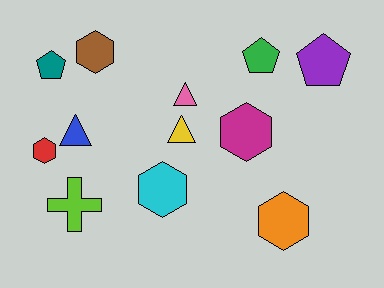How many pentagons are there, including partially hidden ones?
There are 3 pentagons.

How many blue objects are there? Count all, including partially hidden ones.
There is 1 blue object.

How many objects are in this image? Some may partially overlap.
There are 12 objects.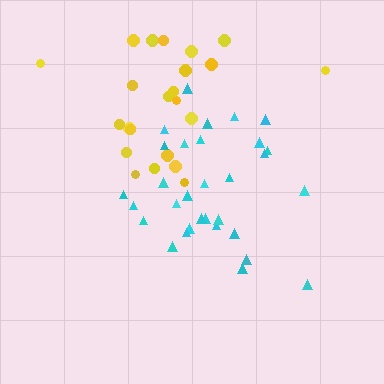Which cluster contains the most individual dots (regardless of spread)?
Cyan (31).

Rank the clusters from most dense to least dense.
cyan, yellow.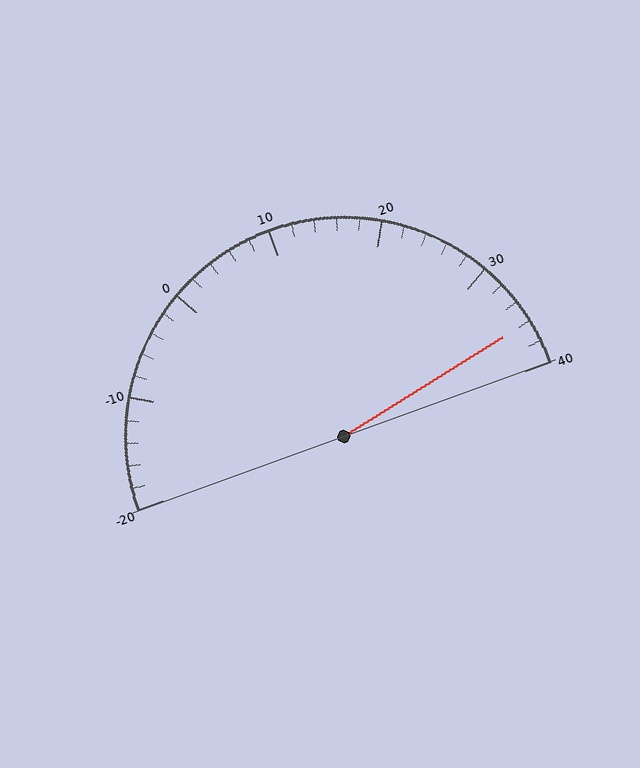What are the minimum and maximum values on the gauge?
The gauge ranges from -20 to 40.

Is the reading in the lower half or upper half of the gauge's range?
The reading is in the upper half of the range (-20 to 40).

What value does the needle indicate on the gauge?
The needle indicates approximately 36.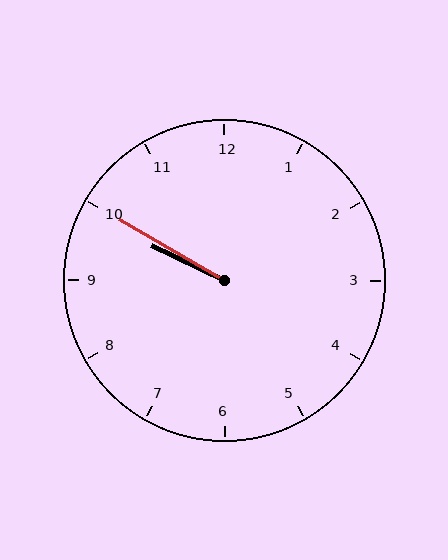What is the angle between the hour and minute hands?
Approximately 5 degrees.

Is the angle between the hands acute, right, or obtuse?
It is acute.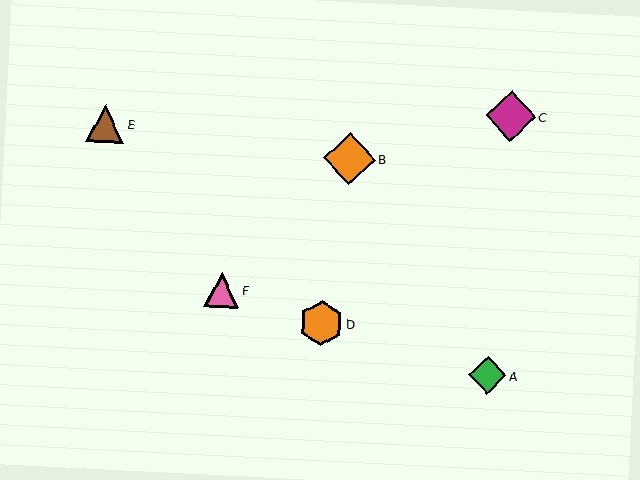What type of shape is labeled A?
Shape A is a green diamond.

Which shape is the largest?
The orange diamond (labeled B) is the largest.